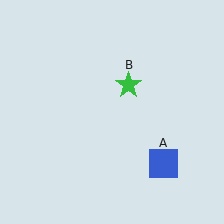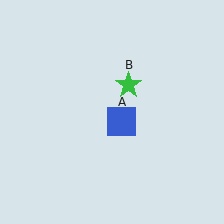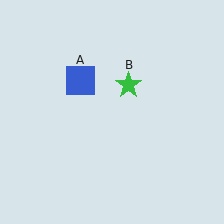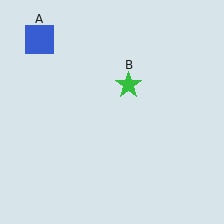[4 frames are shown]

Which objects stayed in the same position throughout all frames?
Green star (object B) remained stationary.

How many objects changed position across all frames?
1 object changed position: blue square (object A).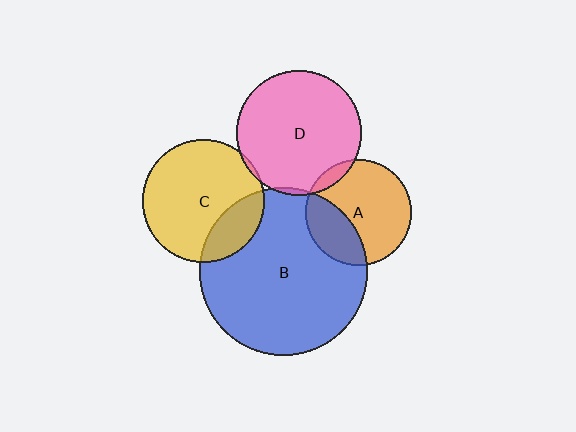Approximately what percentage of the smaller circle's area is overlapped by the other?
Approximately 5%.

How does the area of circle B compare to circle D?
Approximately 1.8 times.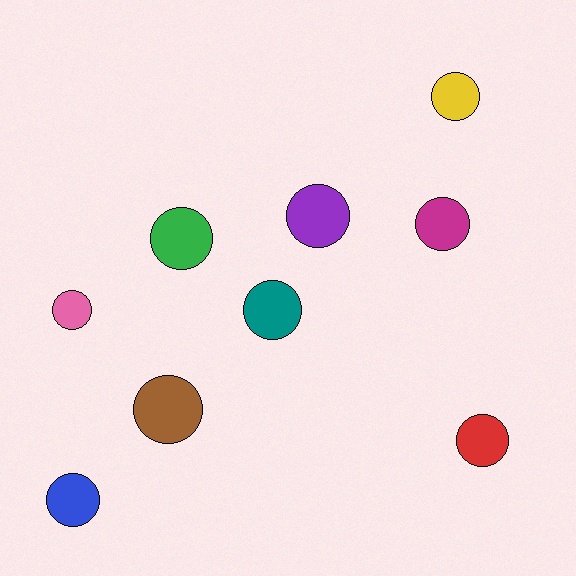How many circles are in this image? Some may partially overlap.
There are 9 circles.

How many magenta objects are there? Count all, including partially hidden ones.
There is 1 magenta object.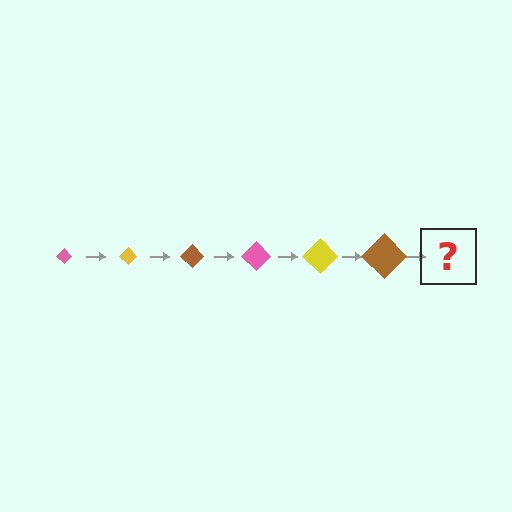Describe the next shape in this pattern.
It should be a pink diamond, larger than the previous one.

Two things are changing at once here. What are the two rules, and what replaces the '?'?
The two rules are that the diamond grows larger each step and the color cycles through pink, yellow, and brown. The '?' should be a pink diamond, larger than the previous one.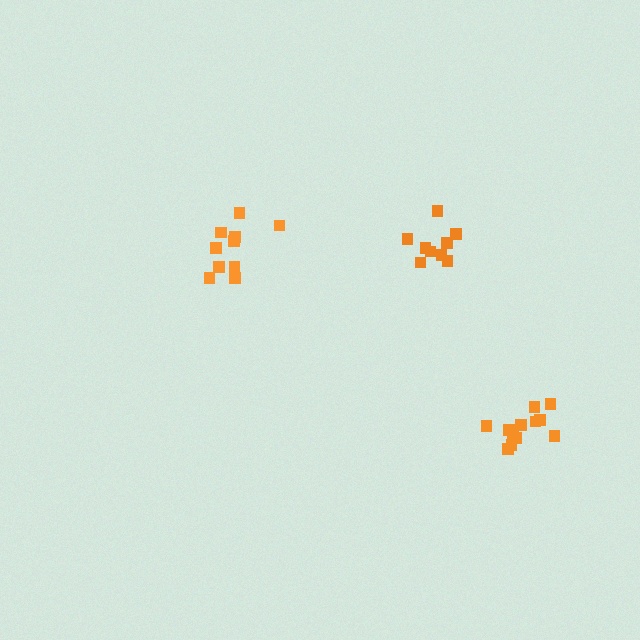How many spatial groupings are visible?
There are 3 spatial groupings.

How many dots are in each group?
Group 1: 9 dots, Group 2: 12 dots, Group 3: 10 dots (31 total).